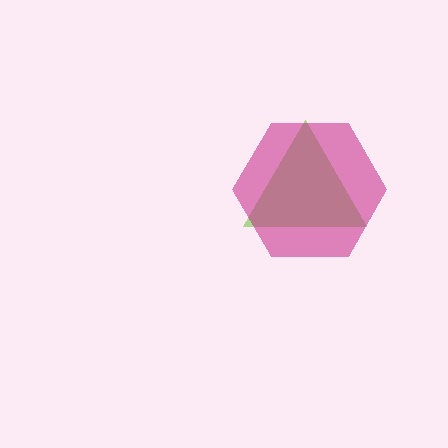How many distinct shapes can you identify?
There are 2 distinct shapes: a lime triangle, a magenta hexagon.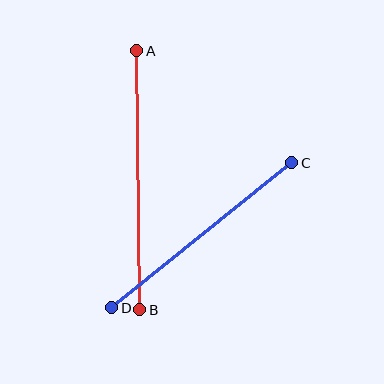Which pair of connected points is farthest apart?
Points A and B are farthest apart.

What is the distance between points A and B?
The distance is approximately 259 pixels.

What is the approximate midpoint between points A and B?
The midpoint is at approximately (138, 180) pixels.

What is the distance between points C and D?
The distance is approximately 232 pixels.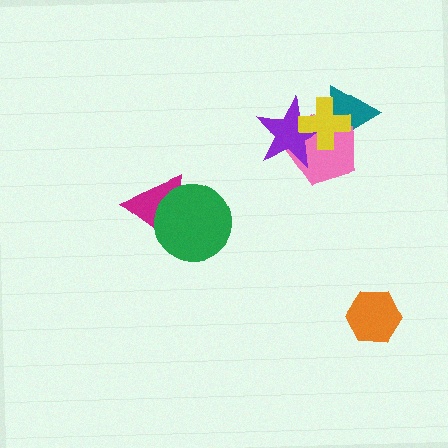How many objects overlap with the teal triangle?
3 objects overlap with the teal triangle.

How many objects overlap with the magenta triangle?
1 object overlaps with the magenta triangle.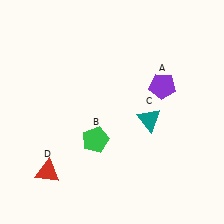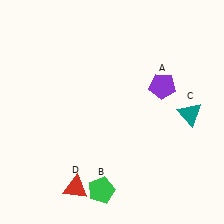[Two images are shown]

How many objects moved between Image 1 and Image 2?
3 objects moved between the two images.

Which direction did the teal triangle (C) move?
The teal triangle (C) moved right.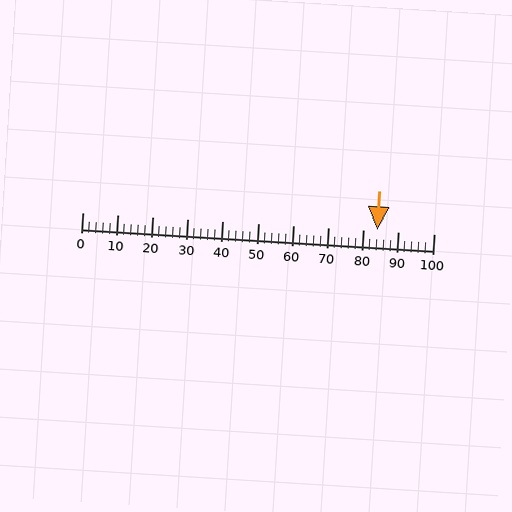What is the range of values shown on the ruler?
The ruler shows values from 0 to 100.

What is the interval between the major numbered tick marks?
The major tick marks are spaced 10 units apart.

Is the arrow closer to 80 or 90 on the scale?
The arrow is closer to 80.